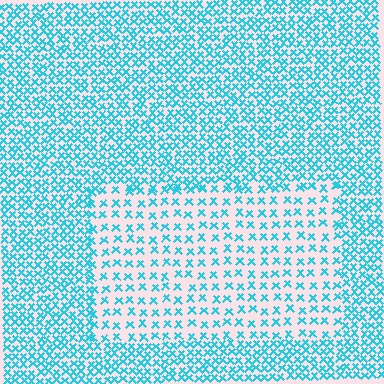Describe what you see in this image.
The image contains small cyan elements arranged at two different densities. A rectangle-shaped region is visible where the elements are less densely packed than the surrounding area.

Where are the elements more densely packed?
The elements are more densely packed outside the rectangle boundary.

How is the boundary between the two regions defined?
The boundary is defined by a change in element density (approximately 2.2x ratio). All elements are the same color, size, and shape.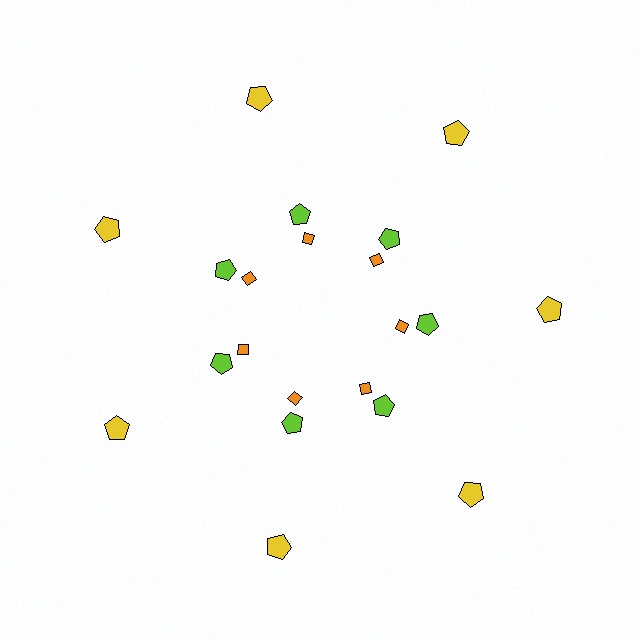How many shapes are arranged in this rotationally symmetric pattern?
There are 21 shapes, arranged in 7 groups of 3.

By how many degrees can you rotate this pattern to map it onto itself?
The pattern maps onto itself every 51 degrees of rotation.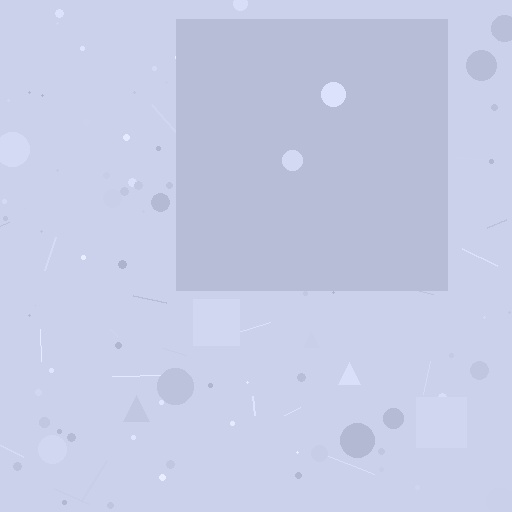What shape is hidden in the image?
A square is hidden in the image.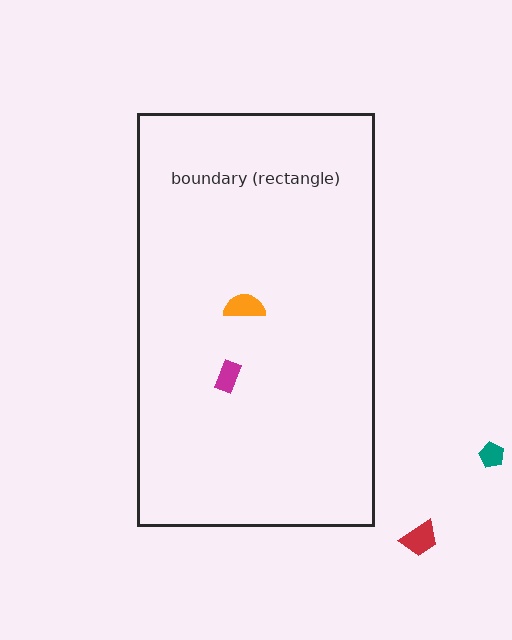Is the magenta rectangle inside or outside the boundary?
Inside.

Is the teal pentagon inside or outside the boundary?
Outside.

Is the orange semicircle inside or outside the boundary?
Inside.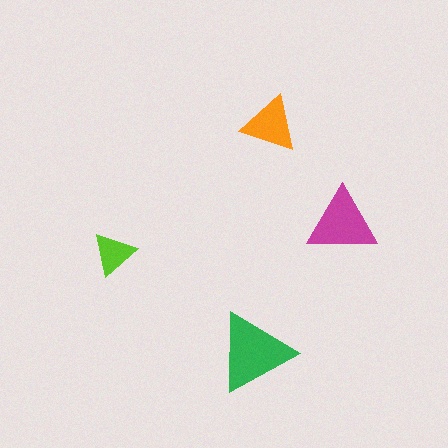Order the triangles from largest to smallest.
the green one, the magenta one, the orange one, the lime one.